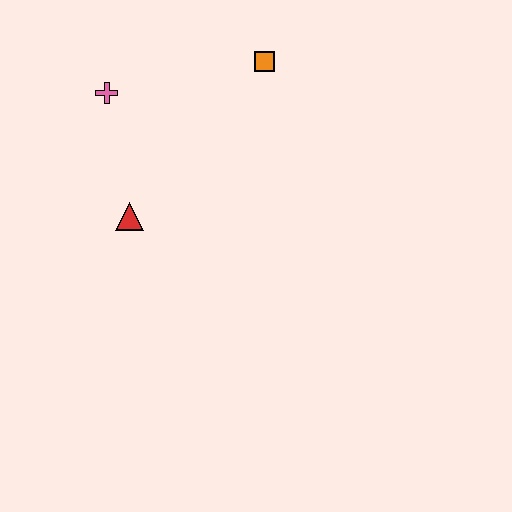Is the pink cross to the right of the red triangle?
No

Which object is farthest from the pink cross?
The orange square is farthest from the pink cross.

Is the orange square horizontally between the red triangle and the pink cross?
No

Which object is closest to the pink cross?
The red triangle is closest to the pink cross.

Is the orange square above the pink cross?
Yes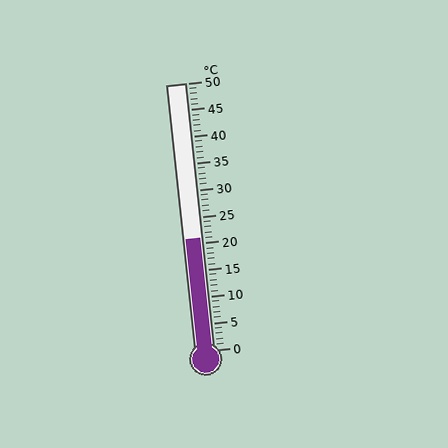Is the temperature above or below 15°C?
The temperature is above 15°C.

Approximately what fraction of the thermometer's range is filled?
The thermometer is filled to approximately 40% of its range.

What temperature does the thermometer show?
The thermometer shows approximately 21°C.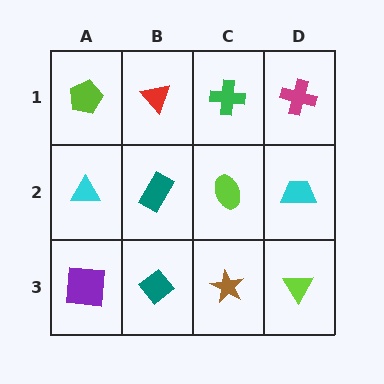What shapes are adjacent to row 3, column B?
A teal rectangle (row 2, column B), a purple square (row 3, column A), a brown star (row 3, column C).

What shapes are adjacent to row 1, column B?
A teal rectangle (row 2, column B), a lime pentagon (row 1, column A), a green cross (row 1, column C).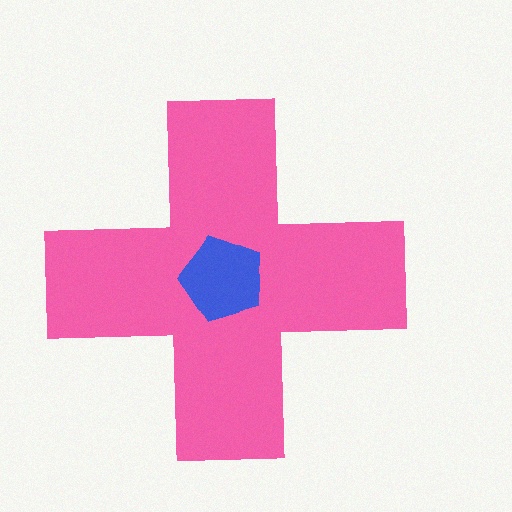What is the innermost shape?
The blue pentagon.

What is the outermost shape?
The pink cross.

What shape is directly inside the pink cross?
The blue pentagon.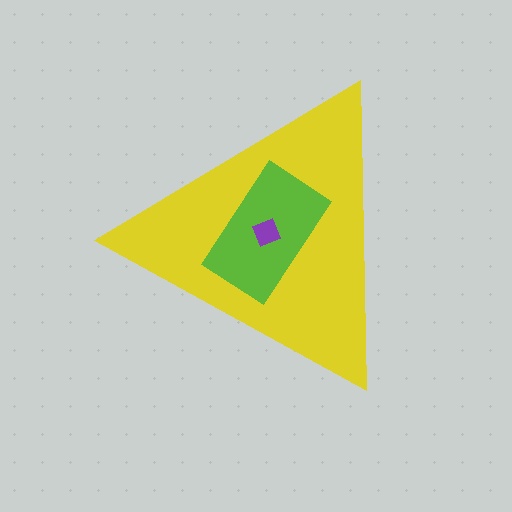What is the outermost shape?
The yellow triangle.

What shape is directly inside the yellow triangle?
The lime rectangle.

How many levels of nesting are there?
3.